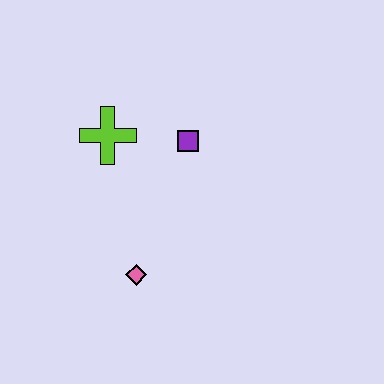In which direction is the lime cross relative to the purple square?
The lime cross is to the left of the purple square.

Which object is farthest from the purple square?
The pink diamond is farthest from the purple square.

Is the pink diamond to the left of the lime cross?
No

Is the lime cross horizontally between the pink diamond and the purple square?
No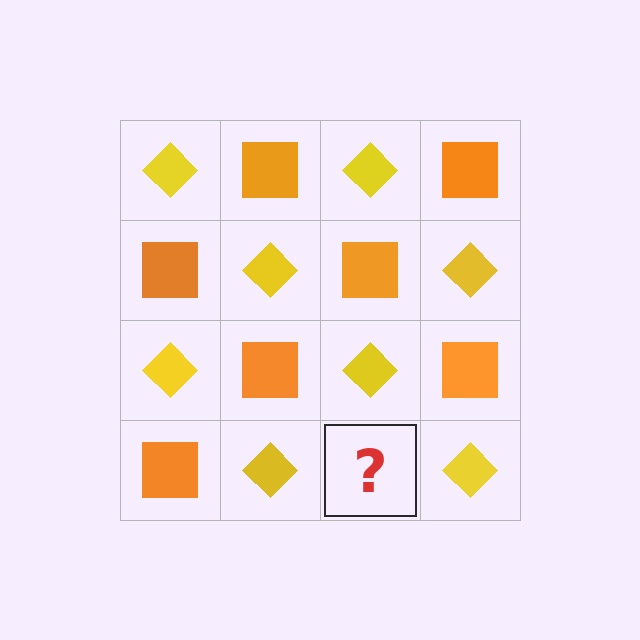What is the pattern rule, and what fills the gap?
The rule is that it alternates yellow diamond and orange square in a checkerboard pattern. The gap should be filled with an orange square.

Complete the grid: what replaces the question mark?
The question mark should be replaced with an orange square.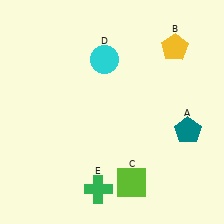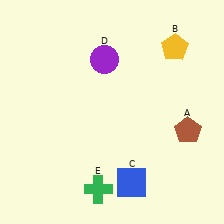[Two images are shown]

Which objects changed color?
A changed from teal to brown. C changed from lime to blue. D changed from cyan to purple.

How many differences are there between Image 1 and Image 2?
There are 3 differences between the two images.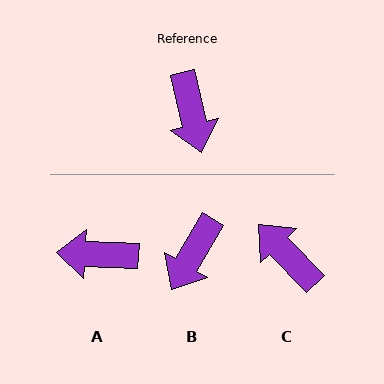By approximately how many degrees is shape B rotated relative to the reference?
Approximately 43 degrees clockwise.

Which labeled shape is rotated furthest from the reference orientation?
C, about 149 degrees away.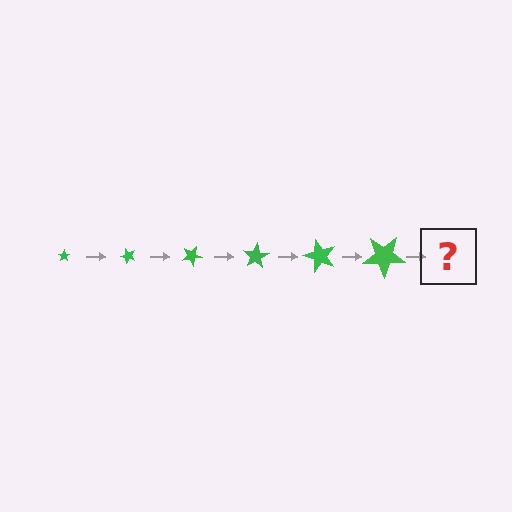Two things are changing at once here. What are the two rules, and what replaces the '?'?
The two rules are that the star grows larger each step and it rotates 50 degrees each step. The '?' should be a star, larger than the previous one and rotated 300 degrees from the start.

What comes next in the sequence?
The next element should be a star, larger than the previous one and rotated 300 degrees from the start.